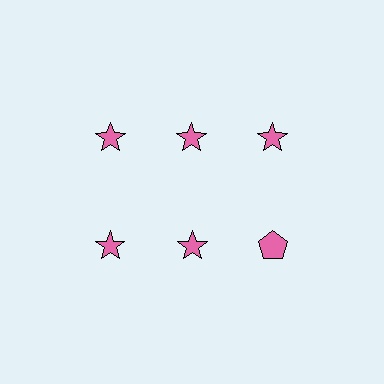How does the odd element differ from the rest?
It has a different shape: pentagon instead of star.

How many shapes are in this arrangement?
There are 6 shapes arranged in a grid pattern.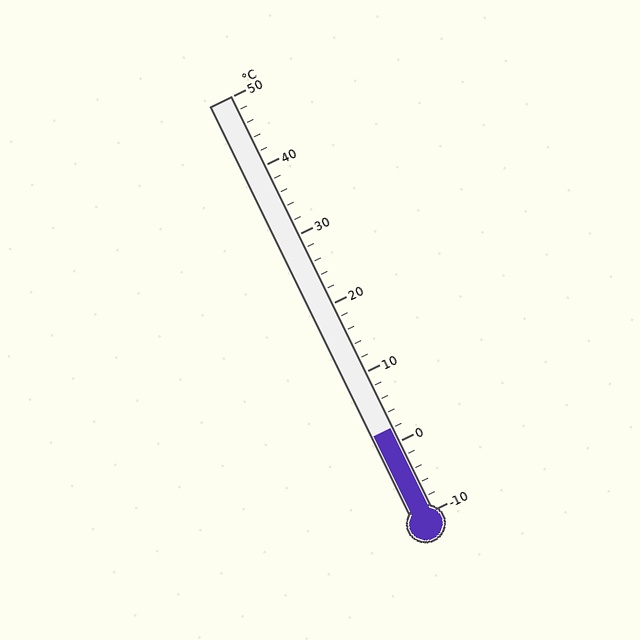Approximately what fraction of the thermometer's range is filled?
The thermometer is filled to approximately 20% of its range.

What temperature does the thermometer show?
The thermometer shows approximately 2°C.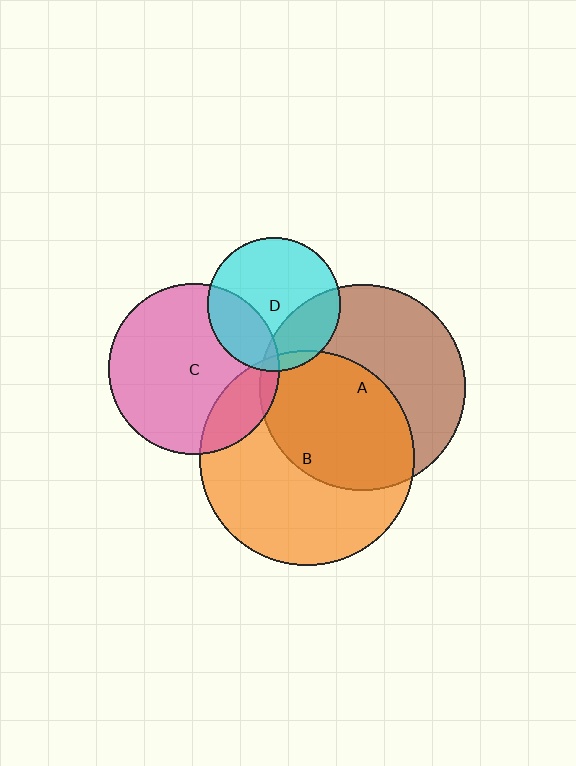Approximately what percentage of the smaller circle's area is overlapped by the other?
Approximately 25%.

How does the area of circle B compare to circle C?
Approximately 1.6 times.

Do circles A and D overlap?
Yes.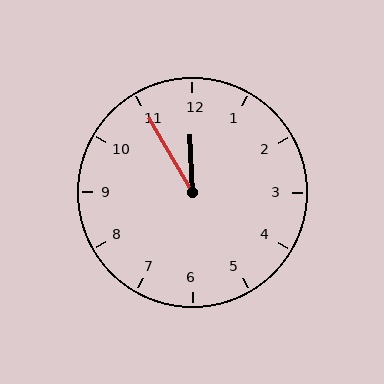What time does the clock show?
11:55.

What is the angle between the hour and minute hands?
Approximately 28 degrees.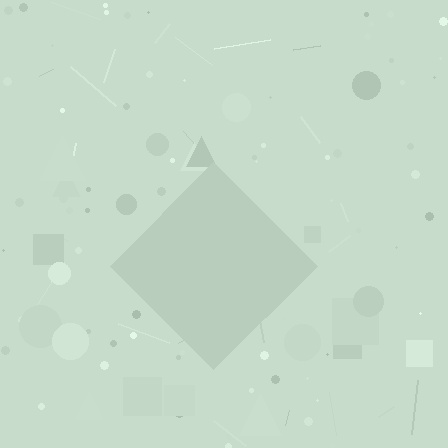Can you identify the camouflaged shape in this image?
The camouflaged shape is a diamond.